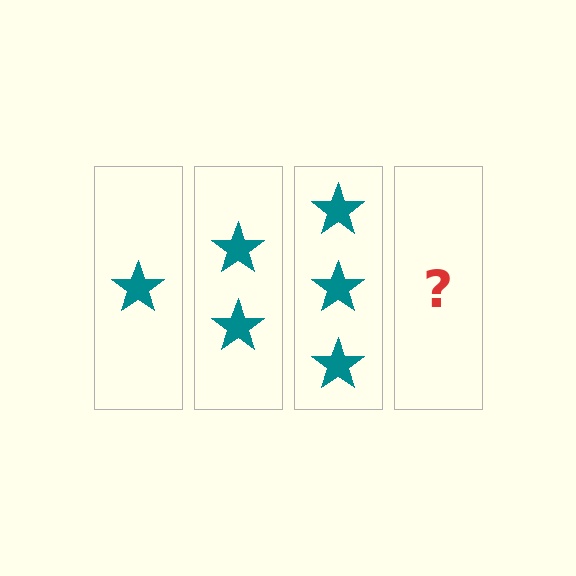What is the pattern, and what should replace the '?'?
The pattern is that each step adds one more star. The '?' should be 4 stars.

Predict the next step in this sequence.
The next step is 4 stars.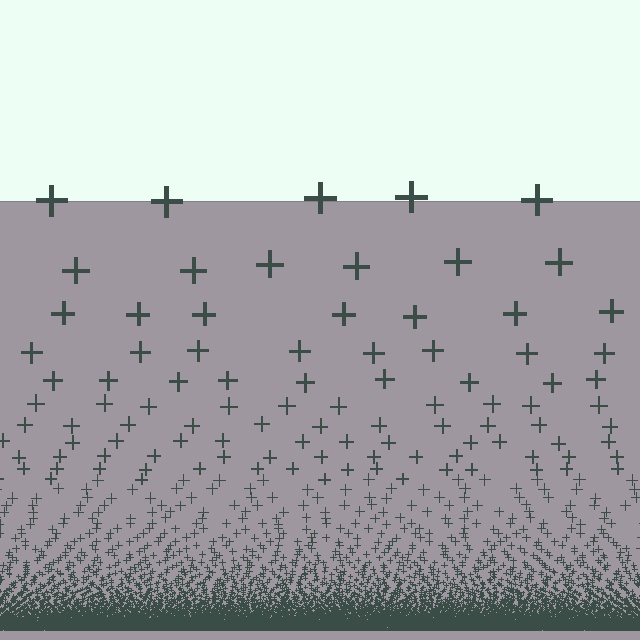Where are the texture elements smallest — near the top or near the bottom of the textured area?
Near the bottom.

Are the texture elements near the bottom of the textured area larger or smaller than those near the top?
Smaller. The gradient is inverted — elements near the bottom are smaller and denser.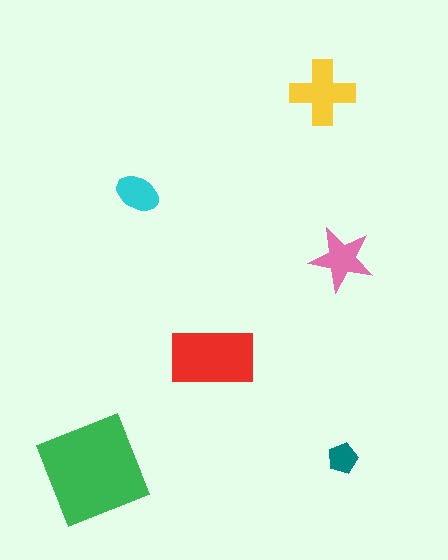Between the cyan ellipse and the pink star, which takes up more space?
The pink star.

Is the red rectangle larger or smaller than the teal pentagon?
Larger.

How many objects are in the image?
There are 6 objects in the image.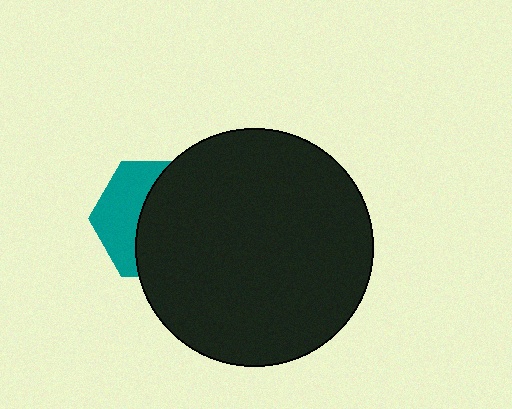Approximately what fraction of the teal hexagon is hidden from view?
Roughly 61% of the teal hexagon is hidden behind the black circle.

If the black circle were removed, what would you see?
You would see the complete teal hexagon.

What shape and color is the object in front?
The object in front is a black circle.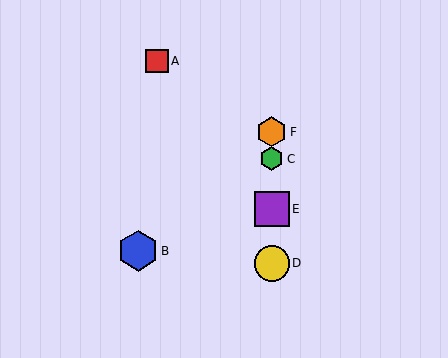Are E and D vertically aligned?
Yes, both are at x≈272.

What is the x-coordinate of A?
Object A is at x≈157.